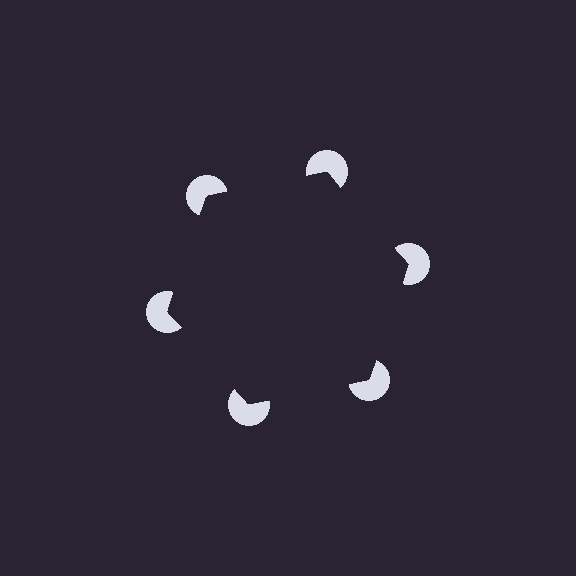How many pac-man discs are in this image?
There are 6 — one at each vertex of the illusory hexagon.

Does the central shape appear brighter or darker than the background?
It typically appears slightly darker than the background, even though no actual brightness change is drawn.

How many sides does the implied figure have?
6 sides.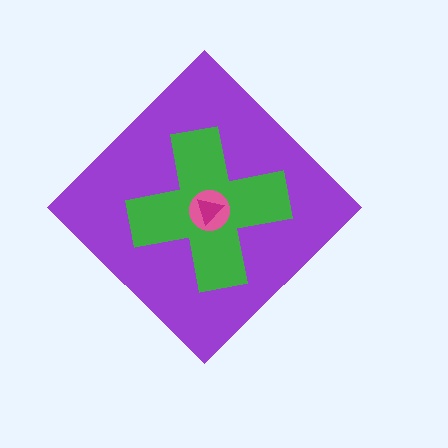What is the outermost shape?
The purple diamond.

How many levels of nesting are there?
4.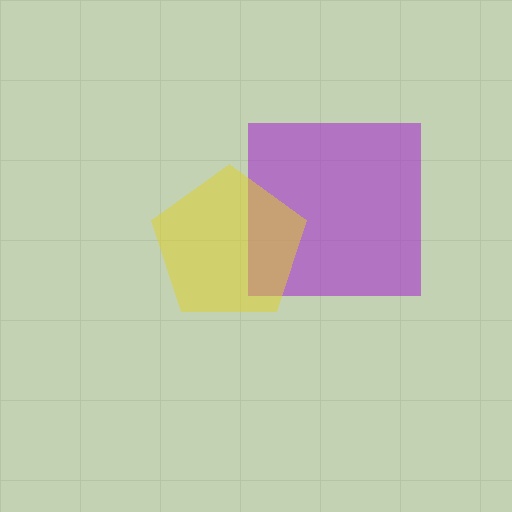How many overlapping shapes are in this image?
There are 2 overlapping shapes in the image.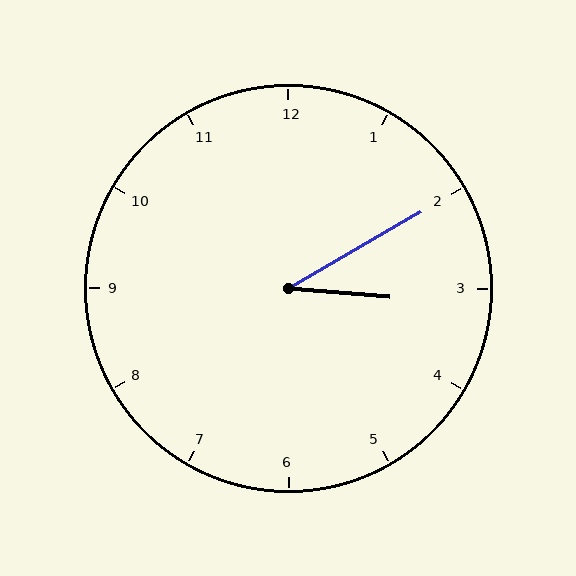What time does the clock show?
3:10.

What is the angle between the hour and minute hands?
Approximately 35 degrees.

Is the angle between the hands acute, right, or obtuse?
It is acute.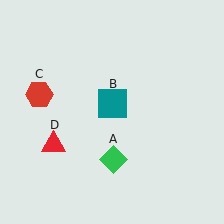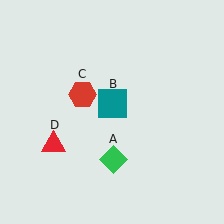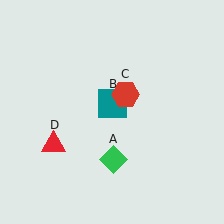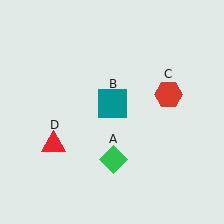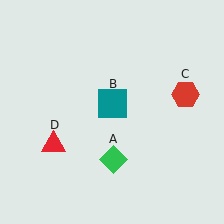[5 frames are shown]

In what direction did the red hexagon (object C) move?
The red hexagon (object C) moved right.